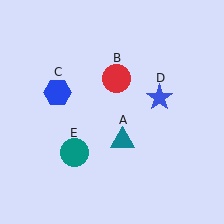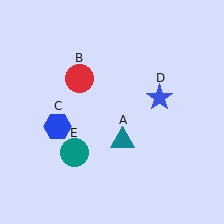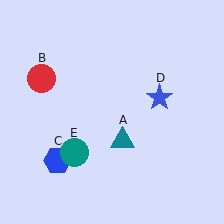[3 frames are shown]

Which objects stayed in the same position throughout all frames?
Teal triangle (object A) and blue star (object D) and teal circle (object E) remained stationary.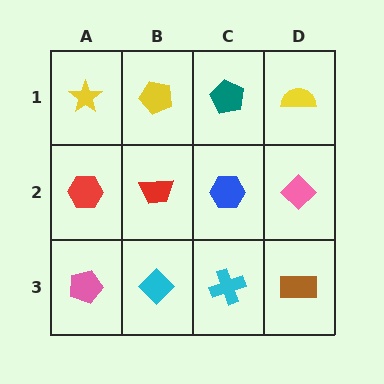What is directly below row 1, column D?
A pink diamond.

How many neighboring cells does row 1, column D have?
2.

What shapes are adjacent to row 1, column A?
A red hexagon (row 2, column A), a yellow pentagon (row 1, column B).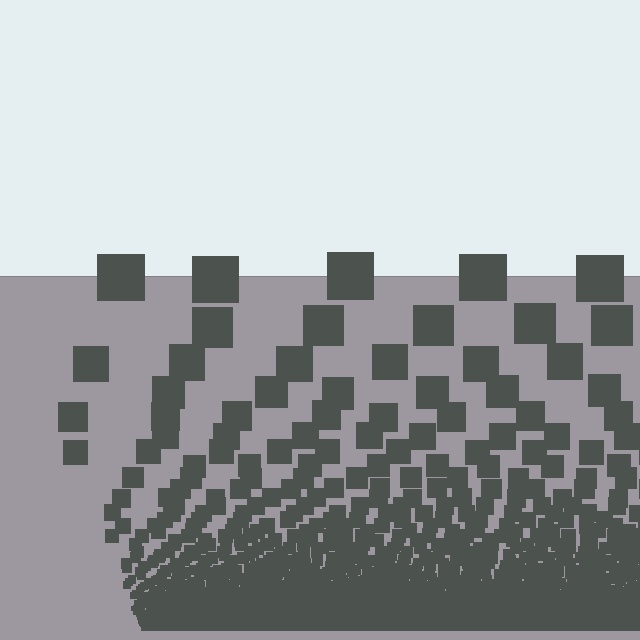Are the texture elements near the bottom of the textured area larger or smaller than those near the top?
Smaller. The gradient is inverted — elements near the bottom are smaller and denser.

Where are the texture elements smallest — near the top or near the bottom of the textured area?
Near the bottom.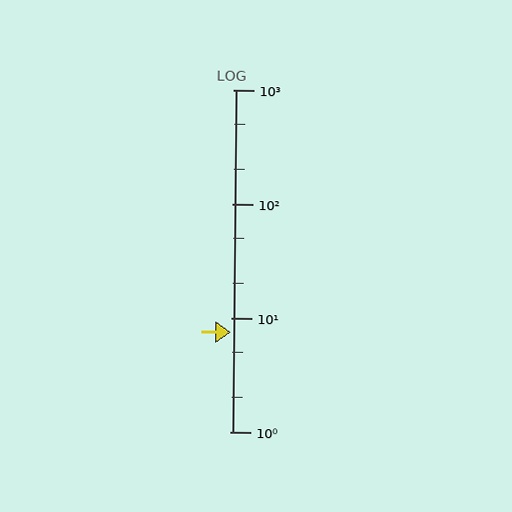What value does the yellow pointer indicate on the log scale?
The pointer indicates approximately 7.5.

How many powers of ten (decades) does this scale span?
The scale spans 3 decades, from 1 to 1000.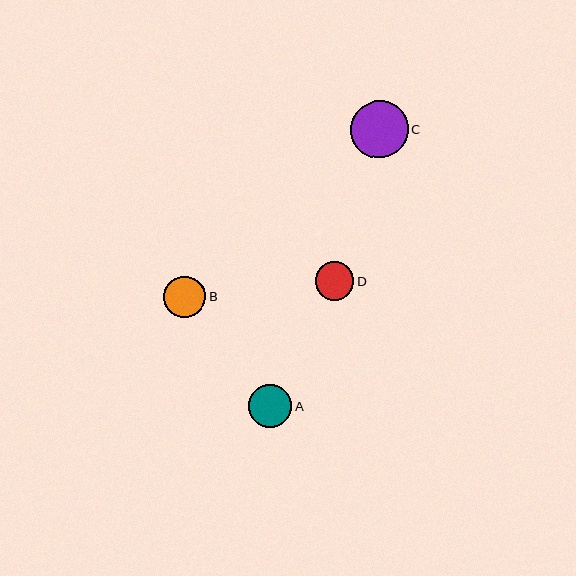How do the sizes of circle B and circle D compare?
Circle B and circle D are approximately the same size.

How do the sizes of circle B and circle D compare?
Circle B and circle D are approximately the same size.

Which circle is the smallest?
Circle D is the smallest with a size of approximately 39 pixels.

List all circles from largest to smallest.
From largest to smallest: C, A, B, D.